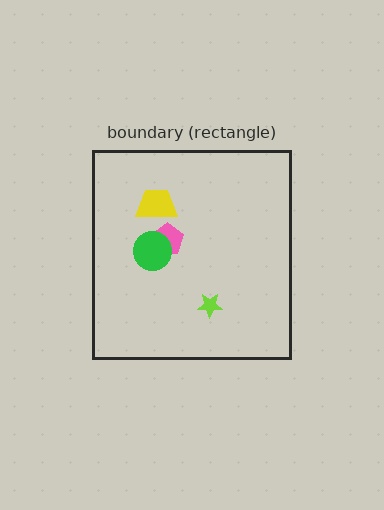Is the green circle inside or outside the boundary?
Inside.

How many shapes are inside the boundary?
4 inside, 0 outside.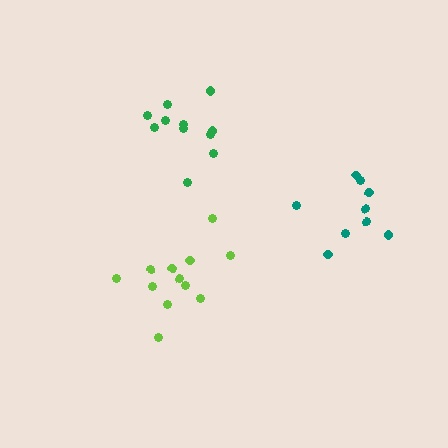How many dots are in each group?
Group 1: 11 dots, Group 2: 12 dots, Group 3: 9 dots (32 total).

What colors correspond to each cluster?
The clusters are colored: green, lime, teal.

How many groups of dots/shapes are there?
There are 3 groups.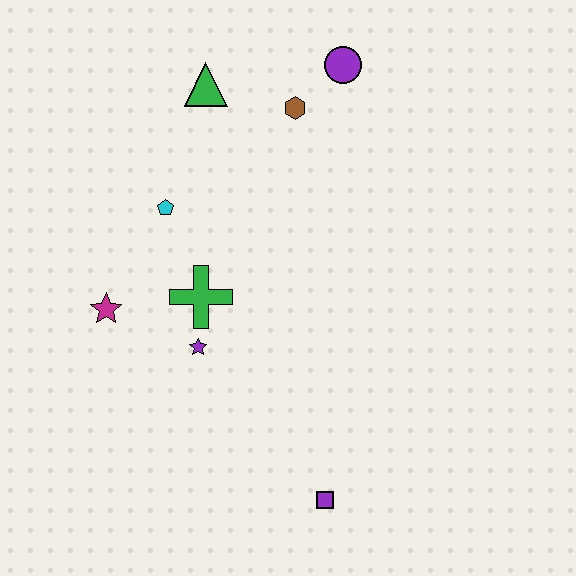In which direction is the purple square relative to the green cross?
The purple square is below the green cross.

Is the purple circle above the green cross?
Yes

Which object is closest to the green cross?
The purple star is closest to the green cross.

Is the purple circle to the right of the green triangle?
Yes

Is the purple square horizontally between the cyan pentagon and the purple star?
No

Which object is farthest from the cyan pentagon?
The purple square is farthest from the cyan pentagon.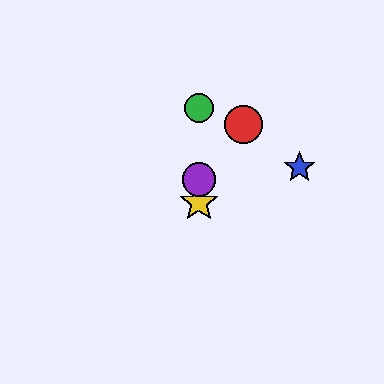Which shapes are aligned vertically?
The green circle, the yellow star, the purple circle are aligned vertically.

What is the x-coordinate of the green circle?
The green circle is at x≈199.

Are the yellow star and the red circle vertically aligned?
No, the yellow star is at x≈199 and the red circle is at x≈244.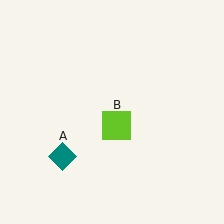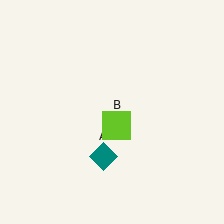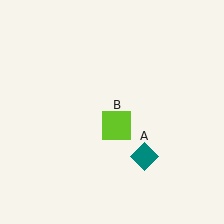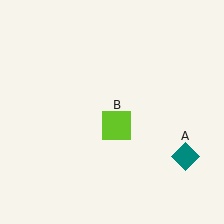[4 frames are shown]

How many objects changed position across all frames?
1 object changed position: teal diamond (object A).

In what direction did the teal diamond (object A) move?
The teal diamond (object A) moved right.